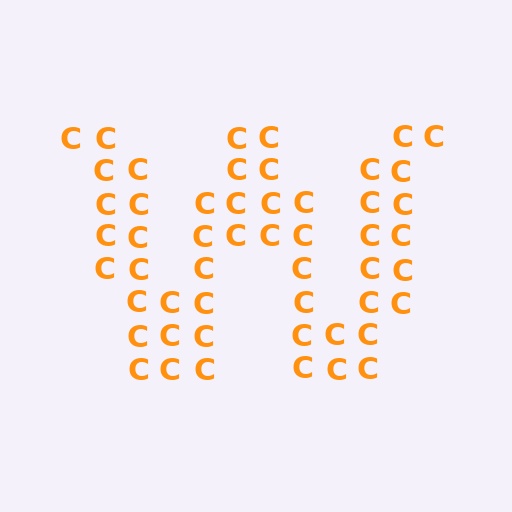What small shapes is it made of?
It is made of small letter C's.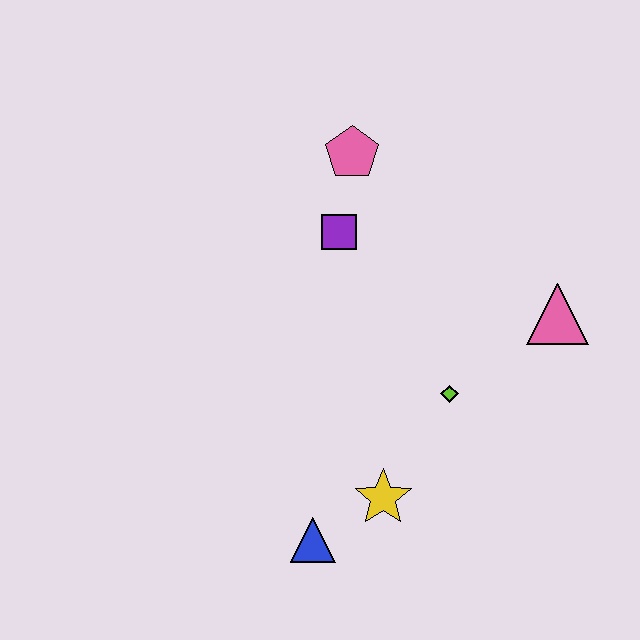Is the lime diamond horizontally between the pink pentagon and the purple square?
No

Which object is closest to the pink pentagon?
The purple square is closest to the pink pentagon.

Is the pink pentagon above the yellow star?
Yes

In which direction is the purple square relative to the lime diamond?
The purple square is above the lime diamond.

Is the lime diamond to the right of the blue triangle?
Yes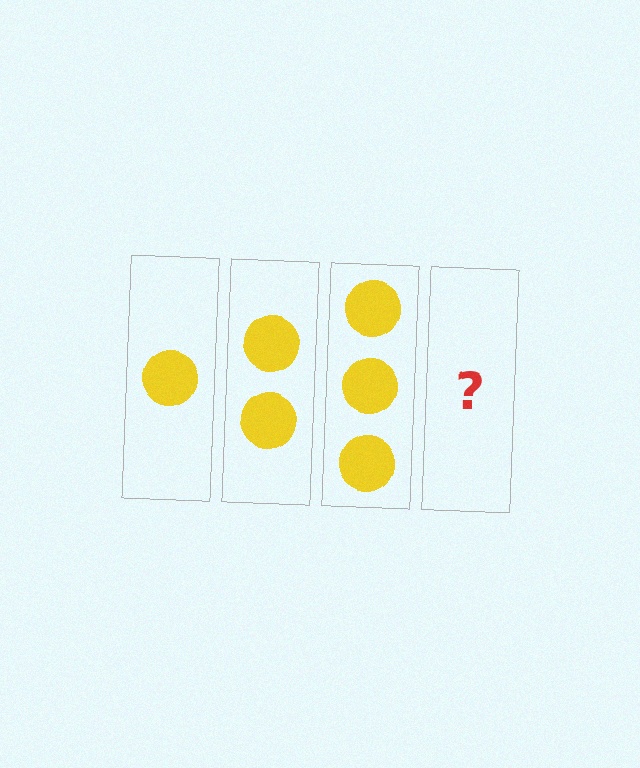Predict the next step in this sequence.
The next step is 4 circles.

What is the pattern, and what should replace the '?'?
The pattern is that each step adds one more circle. The '?' should be 4 circles.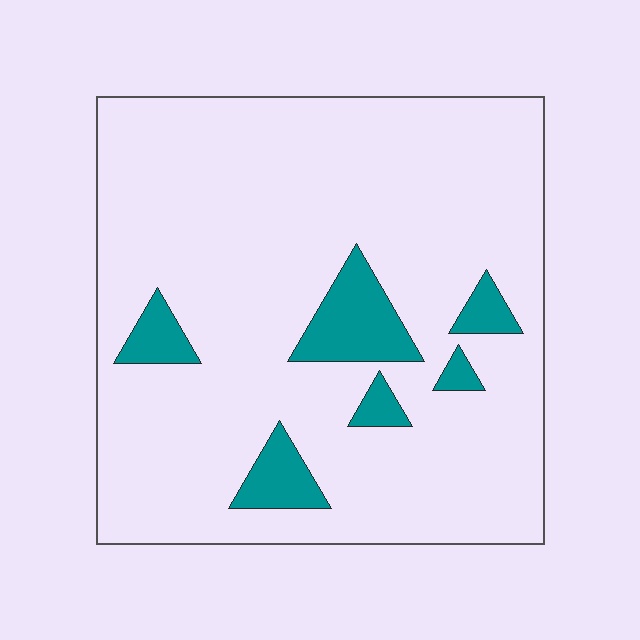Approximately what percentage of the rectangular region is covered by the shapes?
Approximately 10%.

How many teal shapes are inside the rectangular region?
6.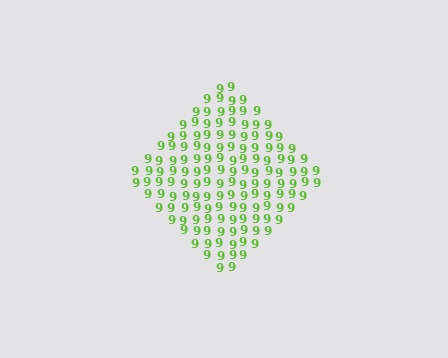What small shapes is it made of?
It is made of small digit 9's.